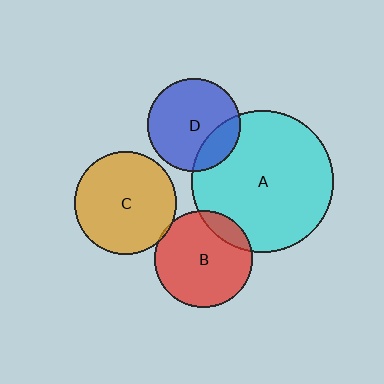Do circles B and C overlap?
Yes.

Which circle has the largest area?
Circle A (cyan).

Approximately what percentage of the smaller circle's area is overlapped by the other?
Approximately 5%.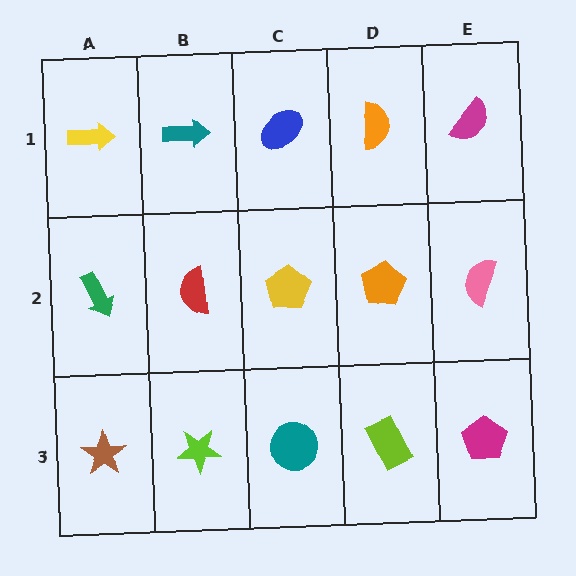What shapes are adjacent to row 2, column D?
An orange semicircle (row 1, column D), a lime rectangle (row 3, column D), a yellow pentagon (row 2, column C), a pink semicircle (row 2, column E).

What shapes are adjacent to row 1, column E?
A pink semicircle (row 2, column E), an orange semicircle (row 1, column D).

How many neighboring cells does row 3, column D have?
3.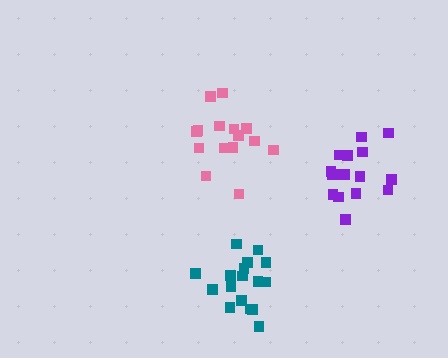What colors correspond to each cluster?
The clusters are colored: purple, pink, teal.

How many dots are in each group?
Group 1: 16 dots, Group 2: 15 dots, Group 3: 17 dots (48 total).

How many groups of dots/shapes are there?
There are 3 groups.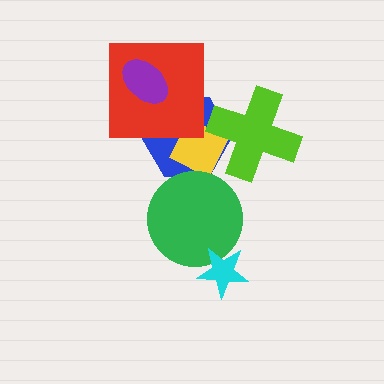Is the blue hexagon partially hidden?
Yes, it is partially covered by another shape.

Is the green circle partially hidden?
Yes, it is partially covered by another shape.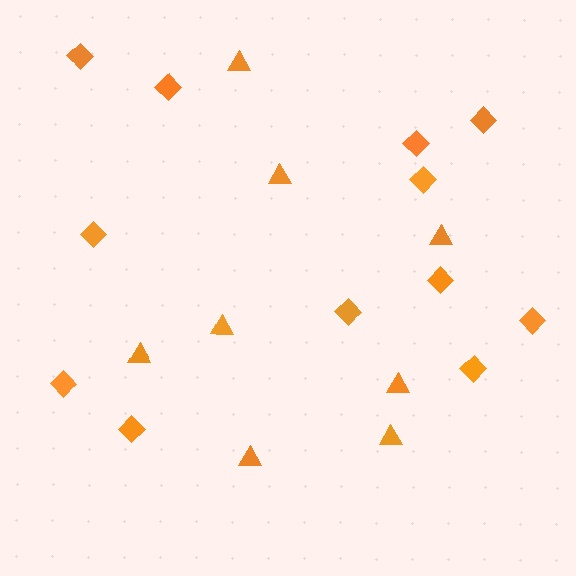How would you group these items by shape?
There are 2 groups: one group of diamonds (12) and one group of triangles (8).